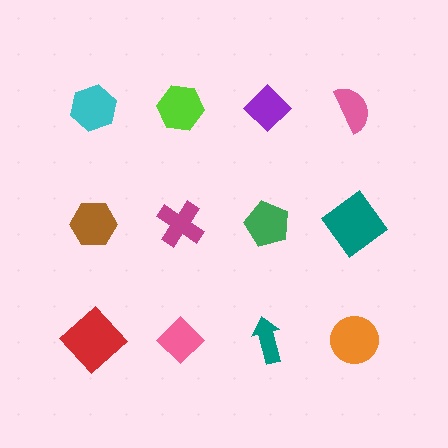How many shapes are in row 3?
4 shapes.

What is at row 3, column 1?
A red diamond.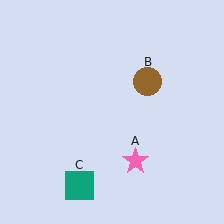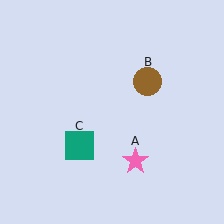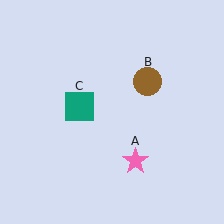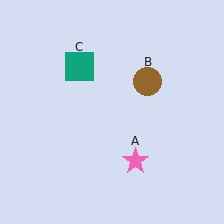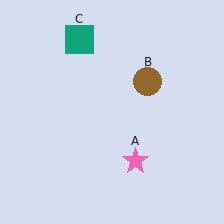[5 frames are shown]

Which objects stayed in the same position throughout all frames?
Pink star (object A) and brown circle (object B) remained stationary.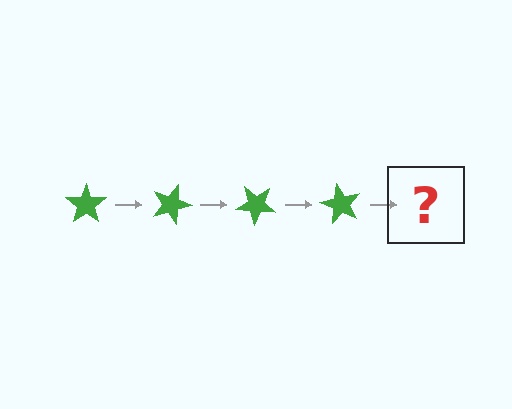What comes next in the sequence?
The next element should be a green star rotated 80 degrees.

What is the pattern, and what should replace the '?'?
The pattern is that the star rotates 20 degrees each step. The '?' should be a green star rotated 80 degrees.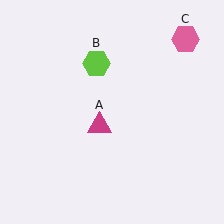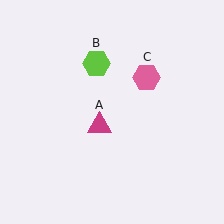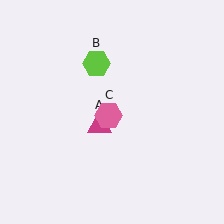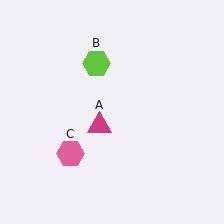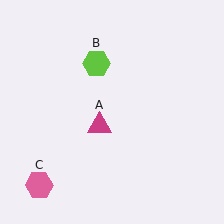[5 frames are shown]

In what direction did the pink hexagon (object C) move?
The pink hexagon (object C) moved down and to the left.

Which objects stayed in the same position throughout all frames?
Magenta triangle (object A) and lime hexagon (object B) remained stationary.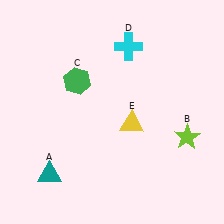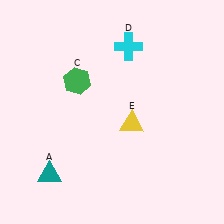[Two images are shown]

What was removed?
The lime star (B) was removed in Image 2.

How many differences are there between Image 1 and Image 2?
There is 1 difference between the two images.